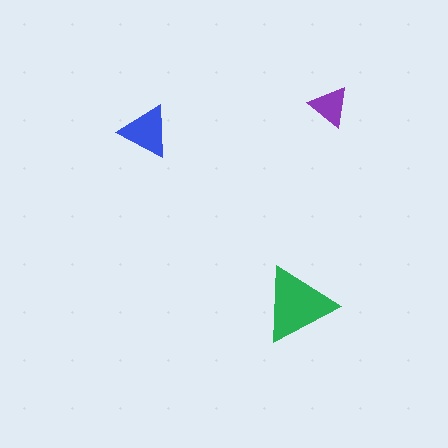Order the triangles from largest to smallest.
the green one, the blue one, the purple one.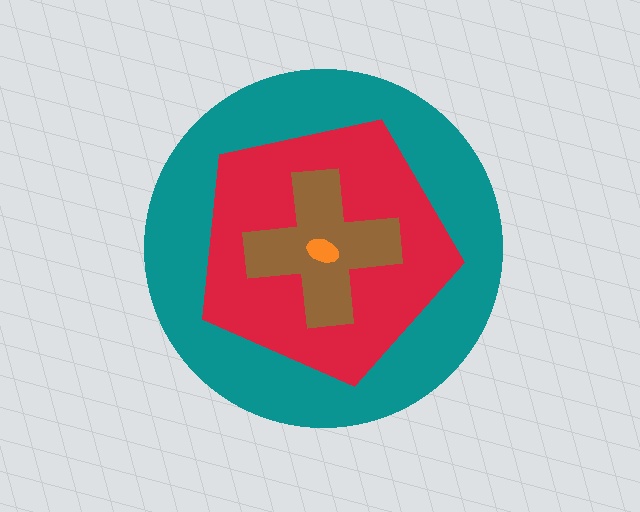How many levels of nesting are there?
4.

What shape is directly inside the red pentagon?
The brown cross.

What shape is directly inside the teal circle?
The red pentagon.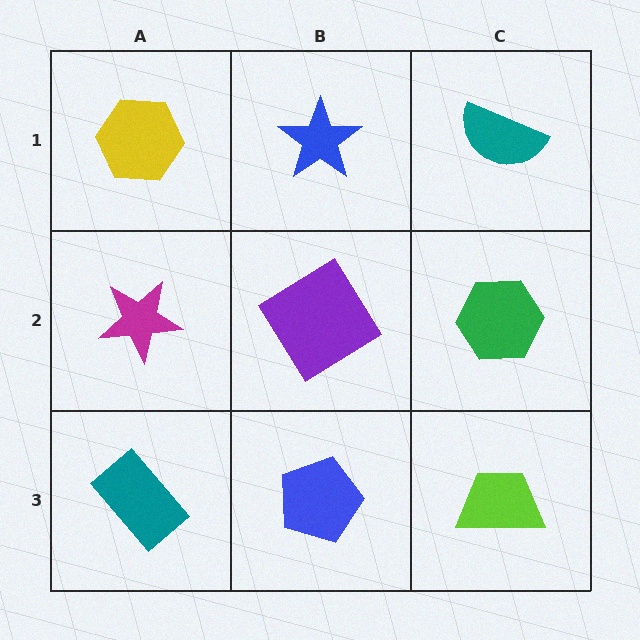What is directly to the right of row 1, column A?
A blue star.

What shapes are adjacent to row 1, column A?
A magenta star (row 2, column A), a blue star (row 1, column B).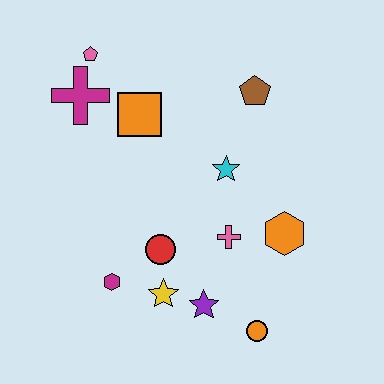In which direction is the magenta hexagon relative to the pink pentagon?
The magenta hexagon is below the pink pentagon.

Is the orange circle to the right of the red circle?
Yes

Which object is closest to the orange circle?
The purple star is closest to the orange circle.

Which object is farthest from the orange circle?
The pink pentagon is farthest from the orange circle.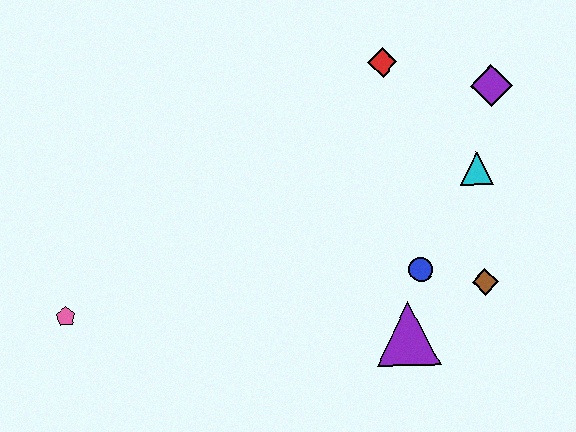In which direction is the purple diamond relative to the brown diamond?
The purple diamond is above the brown diamond.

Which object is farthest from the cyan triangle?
The pink pentagon is farthest from the cyan triangle.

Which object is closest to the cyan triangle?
The purple diamond is closest to the cyan triangle.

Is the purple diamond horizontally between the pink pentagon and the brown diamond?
No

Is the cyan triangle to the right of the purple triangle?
Yes